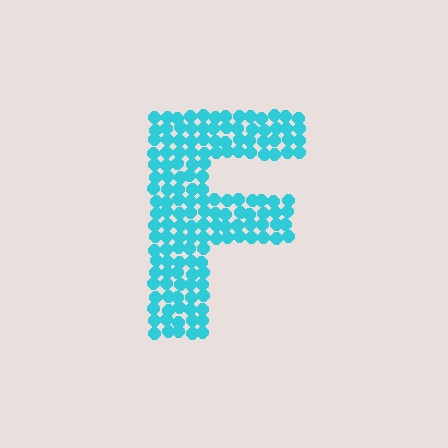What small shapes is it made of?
It is made of small circles.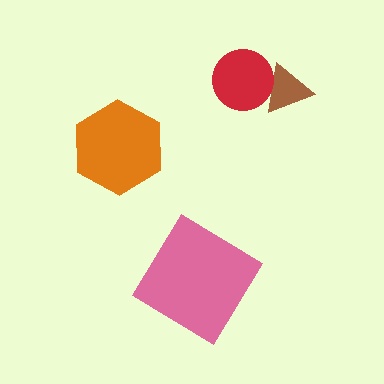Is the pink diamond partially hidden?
No, no other shape covers it.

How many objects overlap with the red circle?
1 object overlaps with the red circle.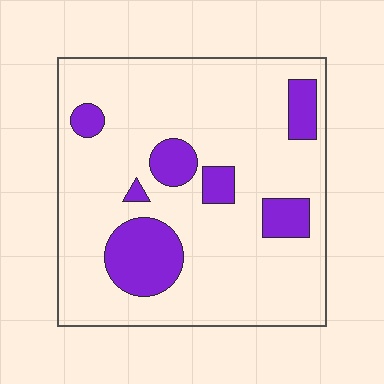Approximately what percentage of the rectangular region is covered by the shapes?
Approximately 20%.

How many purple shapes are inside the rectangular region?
7.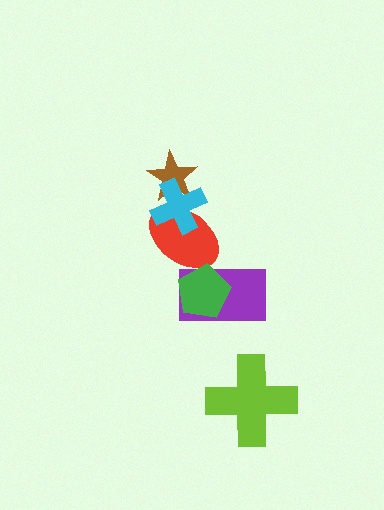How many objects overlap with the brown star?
1 object overlaps with the brown star.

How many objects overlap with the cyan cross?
2 objects overlap with the cyan cross.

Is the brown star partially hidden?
Yes, it is partially covered by another shape.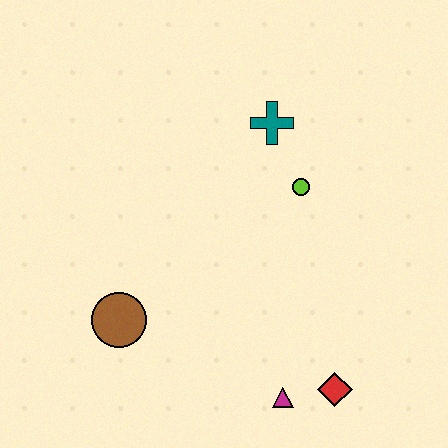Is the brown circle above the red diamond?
Yes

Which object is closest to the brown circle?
The magenta triangle is closest to the brown circle.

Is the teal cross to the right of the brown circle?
Yes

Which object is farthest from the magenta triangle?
The teal cross is farthest from the magenta triangle.